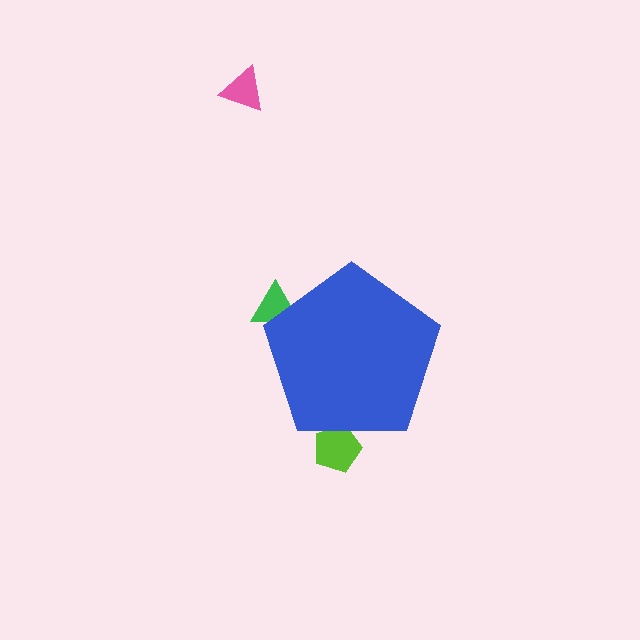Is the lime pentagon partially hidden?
Yes, the lime pentagon is partially hidden behind the blue pentagon.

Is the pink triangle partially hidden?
No, the pink triangle is fully visible.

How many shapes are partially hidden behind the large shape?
2 shapes are partially hidden.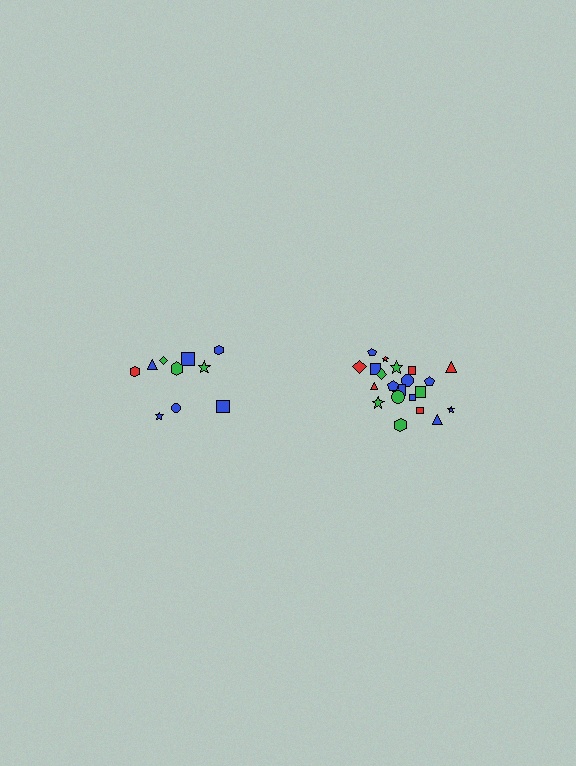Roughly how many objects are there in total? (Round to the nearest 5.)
Roughly 30 objects in total.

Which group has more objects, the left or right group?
The right group.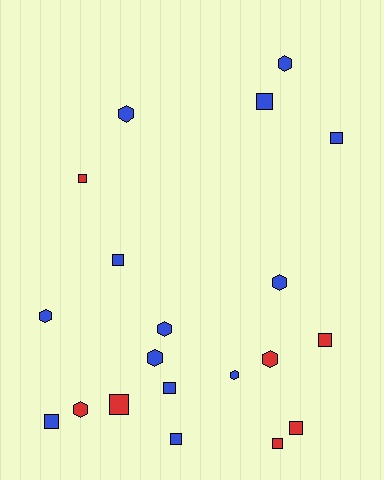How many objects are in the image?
There are 20 objects.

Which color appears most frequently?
Blue, with 13 objects.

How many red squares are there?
There are 5 red squares.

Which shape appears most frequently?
Square, with 11 objects.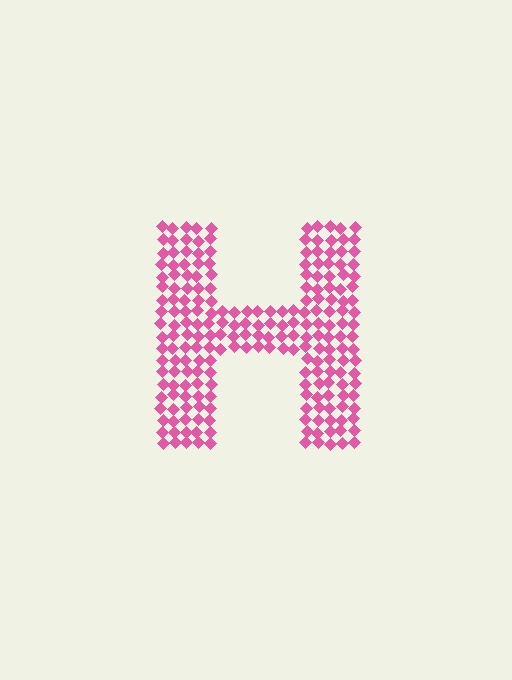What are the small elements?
The small elements are diamonds.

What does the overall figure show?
The overall figure shows the letter H.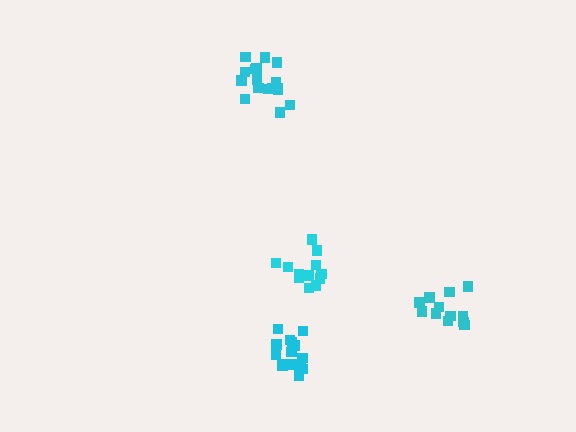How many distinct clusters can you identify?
There are 4 distinct clusters.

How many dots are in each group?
Group 1: 16 dots, Group 2: 18 dots, Group 3: 12 dots, Group 4: 12 dots (58 total).